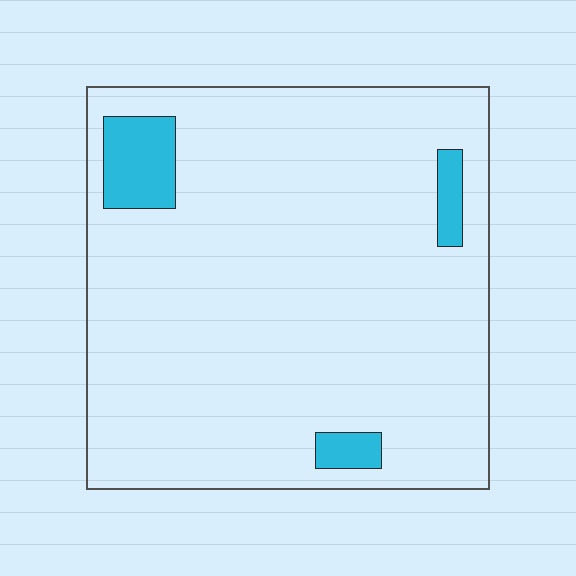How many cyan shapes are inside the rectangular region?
3.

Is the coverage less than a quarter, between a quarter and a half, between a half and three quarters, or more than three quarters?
Less than a quarter.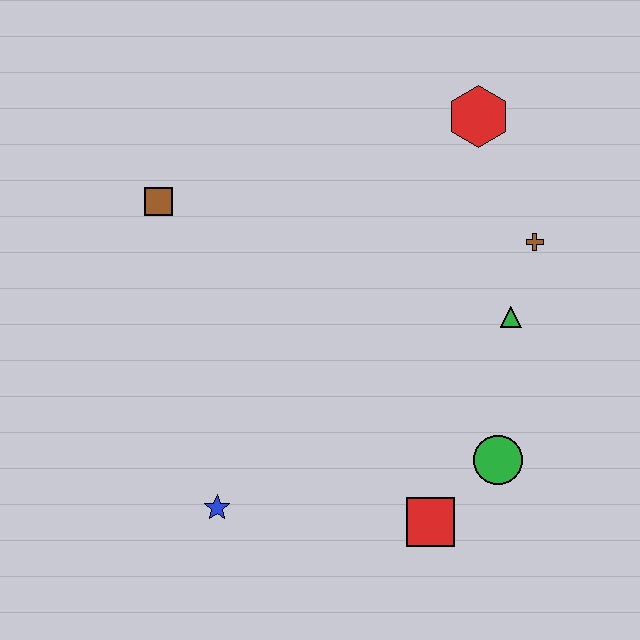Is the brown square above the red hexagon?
No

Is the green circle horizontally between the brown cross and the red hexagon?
Yes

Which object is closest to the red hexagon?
The brown cross is closest to the red hexagon.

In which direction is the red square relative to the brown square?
The red square is below the brown square.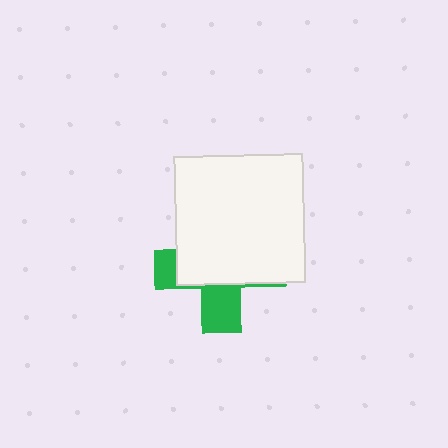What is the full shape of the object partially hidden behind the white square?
The partially hidden object is a green cross.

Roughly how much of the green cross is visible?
A small part of it is visible (roughly 33%).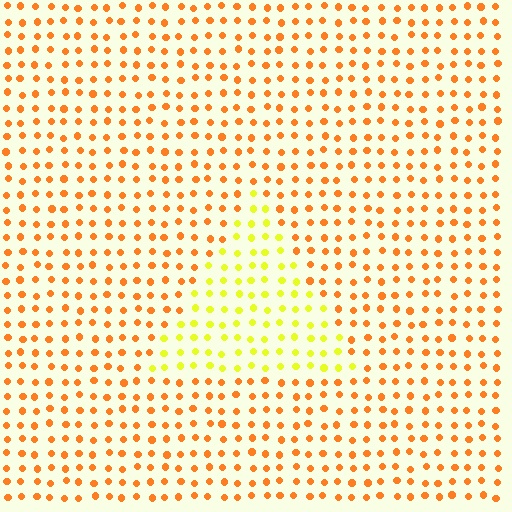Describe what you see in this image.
The image is filled with small orange elements in a uniform arrangement. A triangle-shaped region is visible where the elements are tinted to a slightly different hue, forming a subtle color boundary.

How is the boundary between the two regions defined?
The boundary is defined purely by a slight shift in hue (about 42 degrees). Spacing, size, and orientation are identical on both sides.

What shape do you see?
I see a triangle.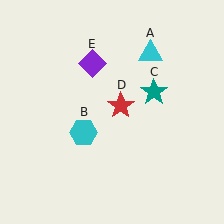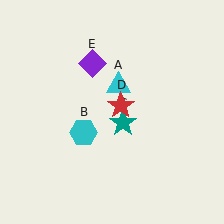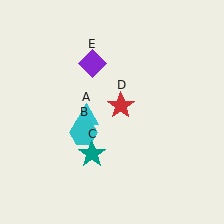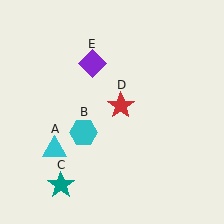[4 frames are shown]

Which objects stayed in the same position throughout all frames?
Cyan hexagon (object B) and red star (object D) and purple diamond (object E) remained stationary.